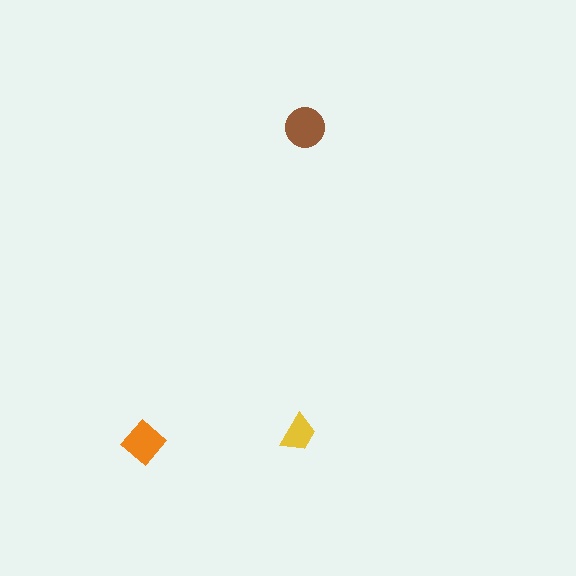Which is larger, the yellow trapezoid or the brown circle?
The brown circle.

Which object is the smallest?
The yellow trapezoid.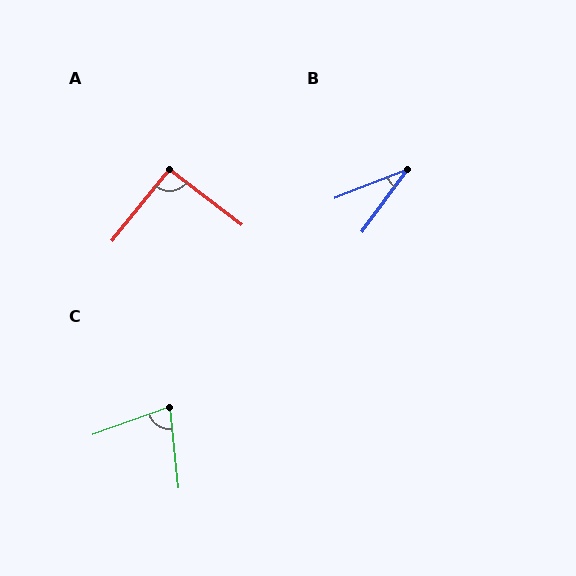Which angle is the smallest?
B, at approximately 33 degrees.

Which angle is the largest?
A, at approximately 92 degrees.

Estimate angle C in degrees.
Approximately 76 degrees.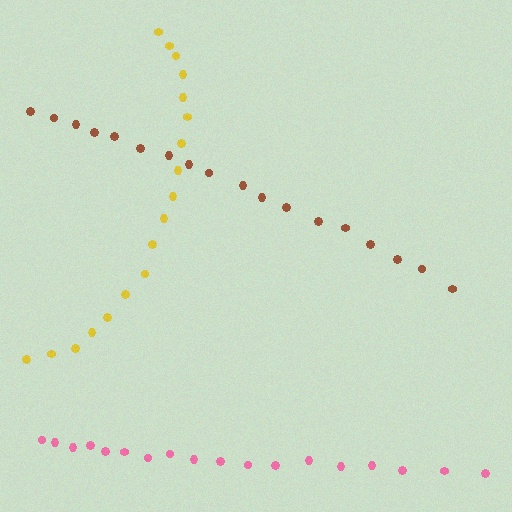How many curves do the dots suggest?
There are 3 distinct paths.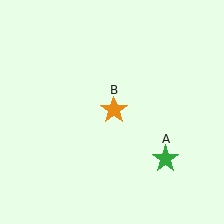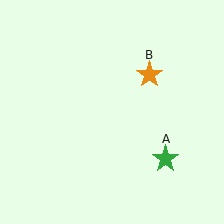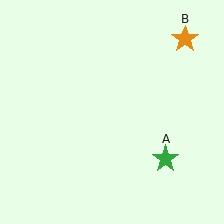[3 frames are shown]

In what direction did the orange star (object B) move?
The orange star (object B) moved up and to the right.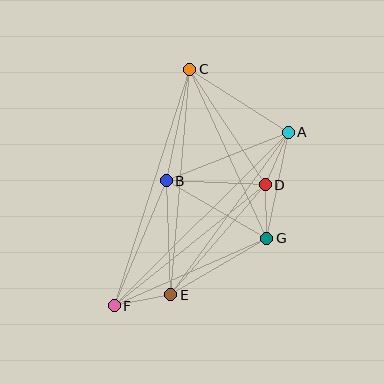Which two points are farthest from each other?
Points C and F are farthest from each other.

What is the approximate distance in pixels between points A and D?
The distance between A and D is approximately 57 pixels.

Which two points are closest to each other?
Points D and G are closest to each other.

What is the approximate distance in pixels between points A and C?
The distance between A and C is approximately 117 pixels.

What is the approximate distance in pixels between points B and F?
The distance between B and F is approximately 136 pixels.